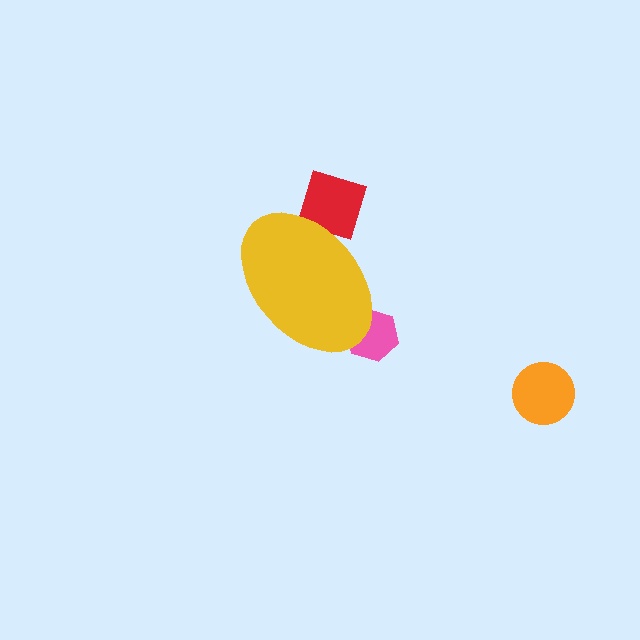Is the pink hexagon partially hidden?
Yes, the pink hexagon is partially hidden behind the yellow ellipse.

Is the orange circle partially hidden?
No, the orange circle is fully visible.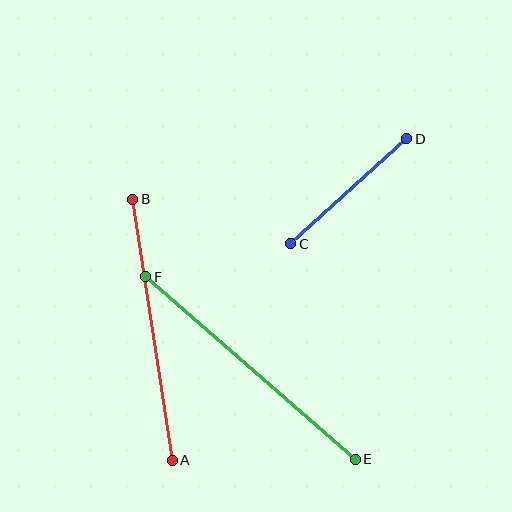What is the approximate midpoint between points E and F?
The midpoint is at approximately (251, 368) pixels.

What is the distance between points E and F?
The distance is approximately 278 pixels.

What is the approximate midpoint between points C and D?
The midpoint is at approximately (349, 191) pixels.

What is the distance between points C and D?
The distance is approximately 157 pixels.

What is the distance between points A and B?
The distance is approximately 264 pixels.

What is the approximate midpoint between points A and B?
The midpoint is at approximately (152, 330) pixels.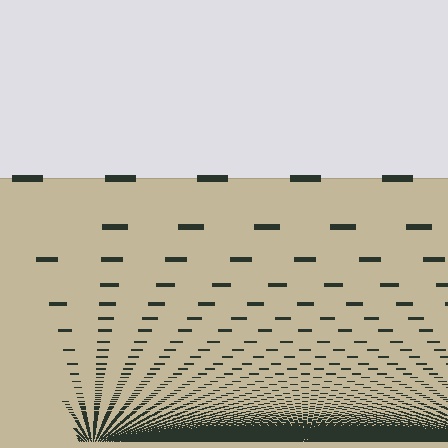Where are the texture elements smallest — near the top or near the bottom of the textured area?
Near the bottom.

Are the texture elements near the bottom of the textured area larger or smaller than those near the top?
Smaller. The gradient is inverted — elements near the bottom are smaller and denser.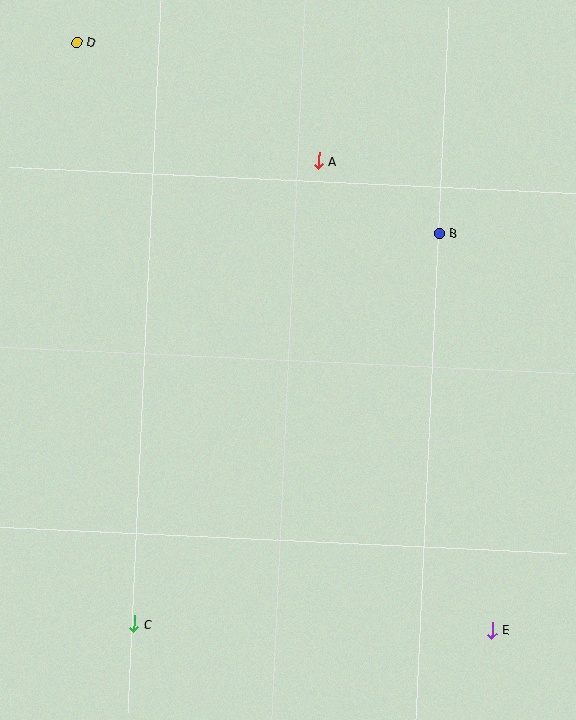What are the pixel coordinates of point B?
Point B is at (439, 233).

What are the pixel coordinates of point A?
Point A is at (318, 161).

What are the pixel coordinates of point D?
Point D is at (77, 42).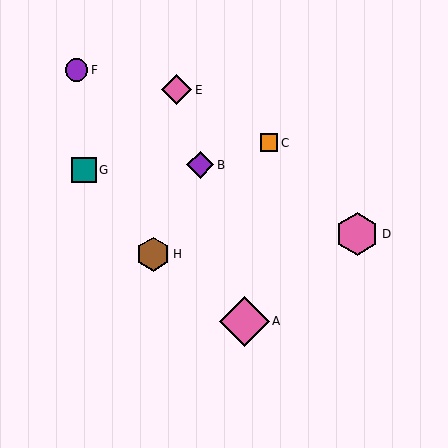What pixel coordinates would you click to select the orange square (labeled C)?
Click at (269, 143) to select the orange square C.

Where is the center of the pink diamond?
The center of the pink diamond is at (177, 90).